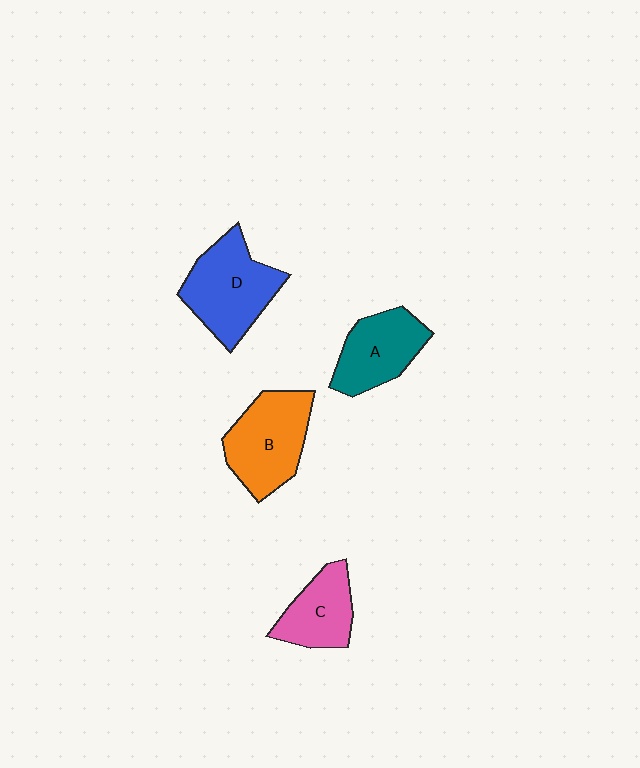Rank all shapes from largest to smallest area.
From largest to smallest: D (blue), B (orange), A (teal), C (pink).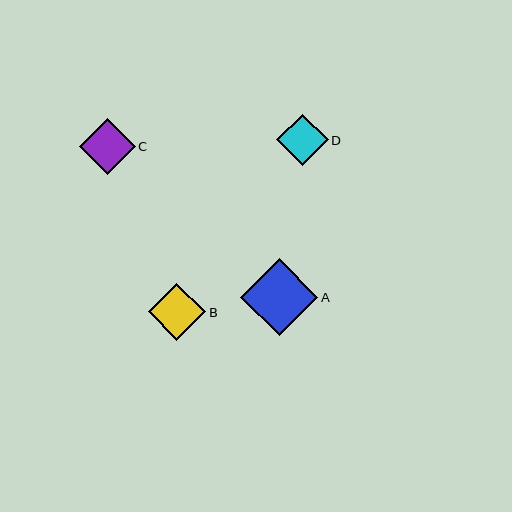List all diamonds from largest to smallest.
From largest to smallest: A, B, C, D.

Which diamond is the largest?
Diamond A is the largest with a size of approximately 77 pixels.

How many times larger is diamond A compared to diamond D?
Diamond A is approximately 1.5 times the size of diamond D.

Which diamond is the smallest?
Diamond D is the smallest with a size of approximately 51 pixels.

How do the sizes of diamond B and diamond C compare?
Diamond B and diamond C are approximately the same size.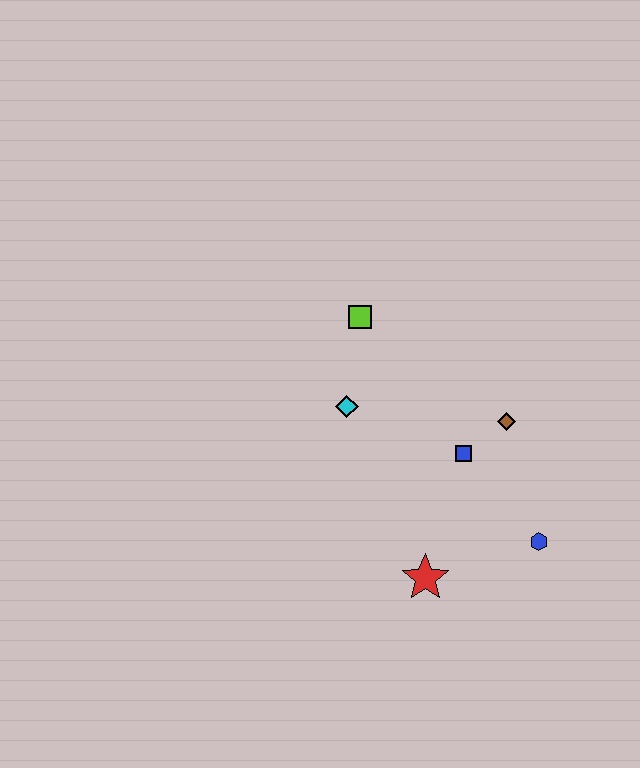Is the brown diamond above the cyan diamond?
No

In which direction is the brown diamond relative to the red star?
The brown diamond is above the red star.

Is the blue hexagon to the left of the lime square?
No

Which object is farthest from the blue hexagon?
The lime square is farthest from the blue hexagon.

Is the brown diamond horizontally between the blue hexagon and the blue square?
Yes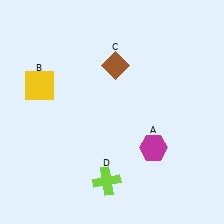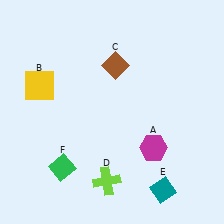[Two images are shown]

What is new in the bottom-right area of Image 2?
A teal diamond (E) was added in the bottom-right area of Image 2.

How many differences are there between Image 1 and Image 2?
There are 2 differences between the two images.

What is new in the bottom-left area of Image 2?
A green diamond (F) was added in the bottom-left area of Image 2.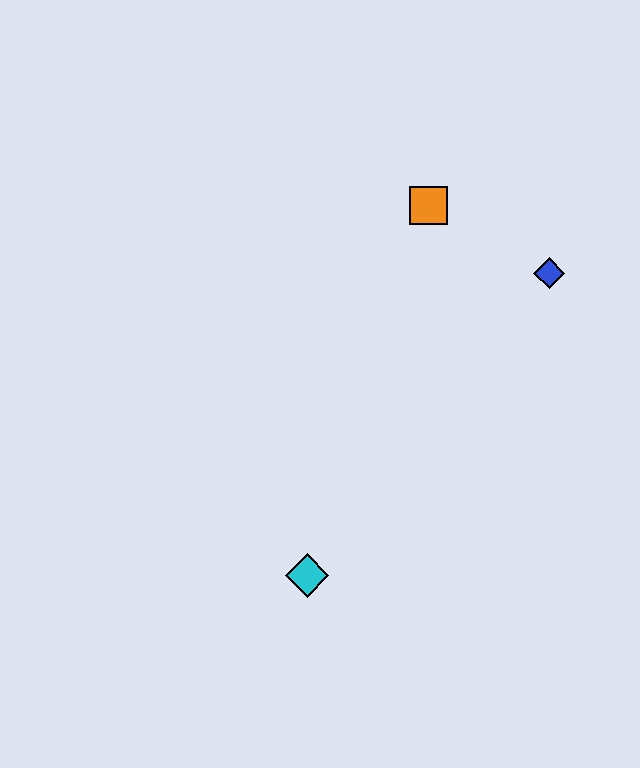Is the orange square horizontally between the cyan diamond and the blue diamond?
Yes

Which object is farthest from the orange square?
The cyan diamond is farthest from the orange square.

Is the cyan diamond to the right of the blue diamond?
No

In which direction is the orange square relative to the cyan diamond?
The orange square is above the cyan diamond.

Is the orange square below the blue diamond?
No